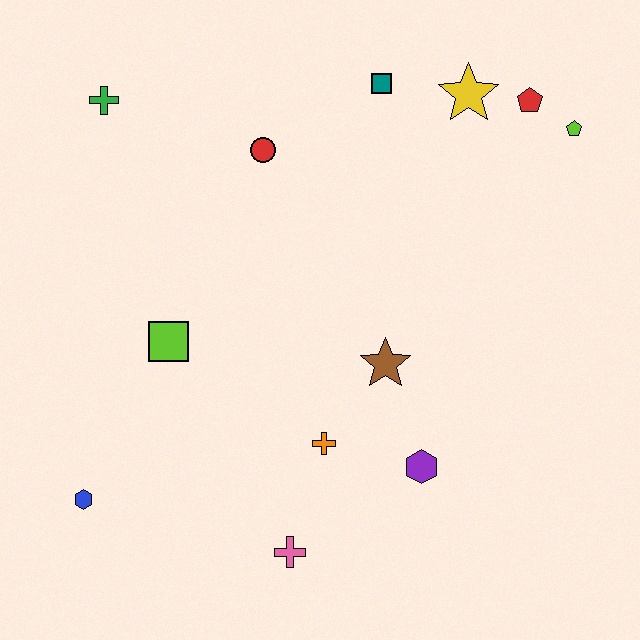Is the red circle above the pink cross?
Yes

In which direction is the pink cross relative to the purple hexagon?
The pink cross is to the left of the purple hexagon.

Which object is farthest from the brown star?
The green cross is farthest from the brown star.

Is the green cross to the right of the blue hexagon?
Yes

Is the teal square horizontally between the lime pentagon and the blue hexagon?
Yes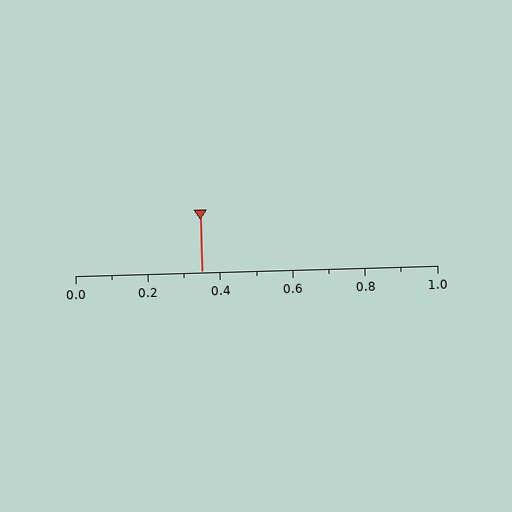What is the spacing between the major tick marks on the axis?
The major ticks are spaced 0.2 apart.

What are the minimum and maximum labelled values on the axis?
The axis runs from 0.0 to 1.0.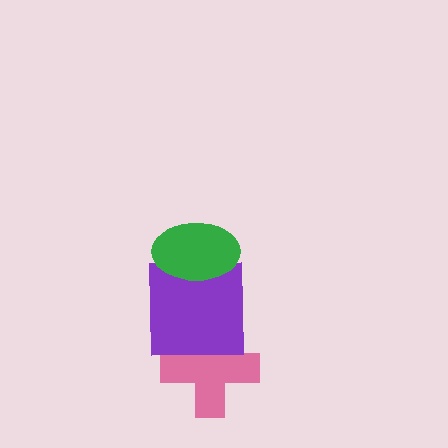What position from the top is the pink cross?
The pink cross is 3rd from the top.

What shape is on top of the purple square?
The green ellipse is on top of the purple square.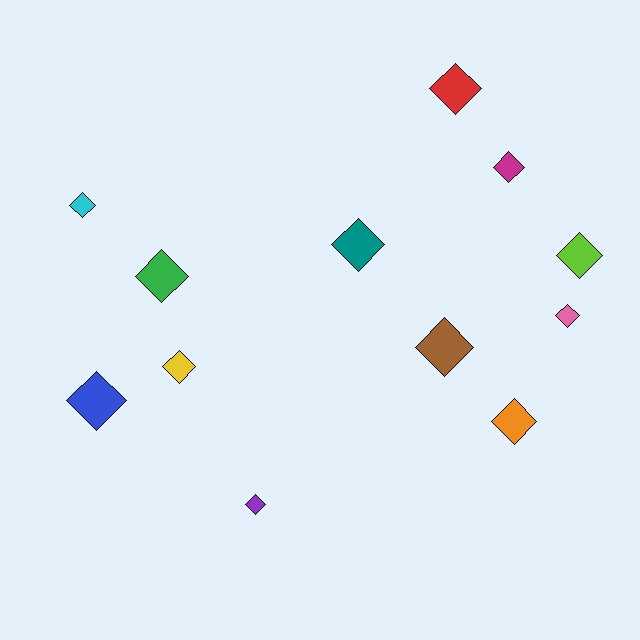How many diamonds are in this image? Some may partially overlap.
There are 12 diamonds.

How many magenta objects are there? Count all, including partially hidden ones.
There is 1 magenta object.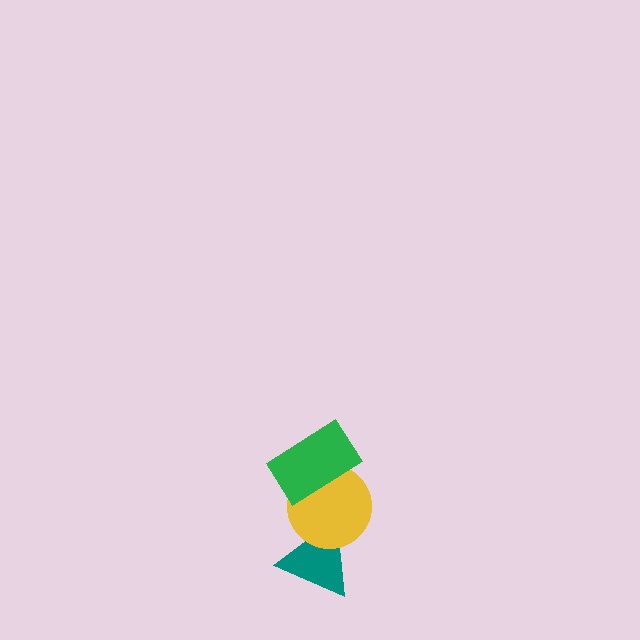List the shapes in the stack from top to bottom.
From top to bottom: the green rectangle, the yellow circle, the teal triangle.